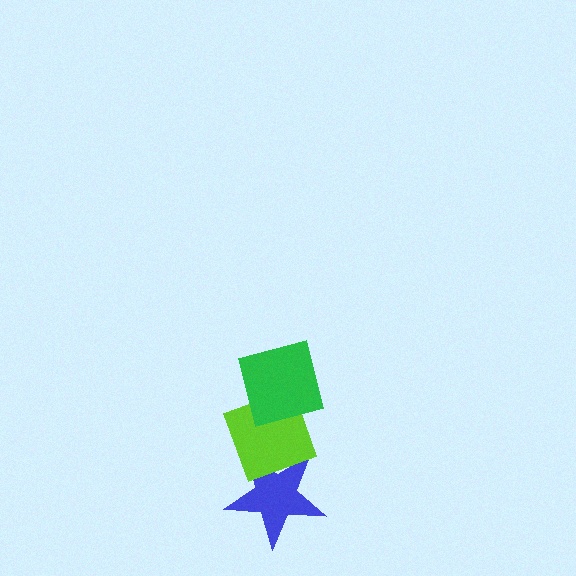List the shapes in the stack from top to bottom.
From top to bottom: the green square, the lime diamond, the blue star.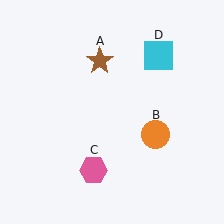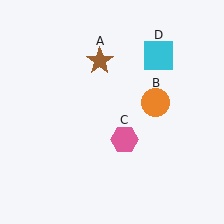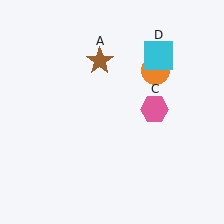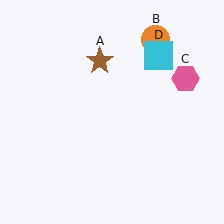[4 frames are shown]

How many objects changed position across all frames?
2 objects changed position: orange circle (object B), pink hexagon (object C).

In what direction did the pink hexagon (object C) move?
The pink hexagon (object C) moved up and to the right.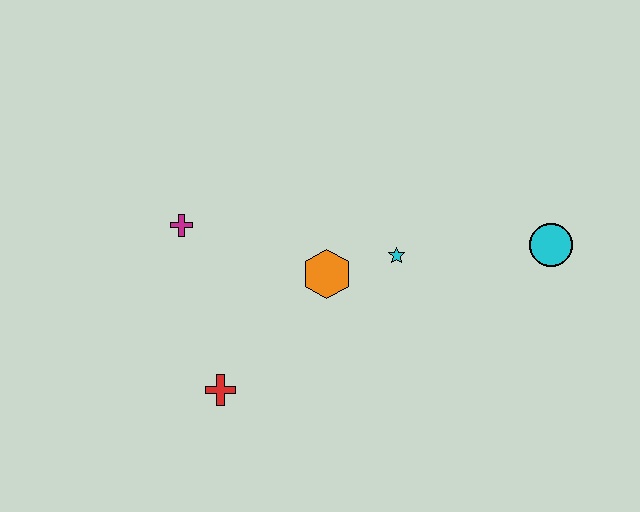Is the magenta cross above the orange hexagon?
Yes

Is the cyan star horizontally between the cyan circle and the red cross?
Yes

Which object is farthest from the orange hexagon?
The cyan circle is farthest from the orange hexagon.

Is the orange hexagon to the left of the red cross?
No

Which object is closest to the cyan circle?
The cyan star is closest to the cyan circle.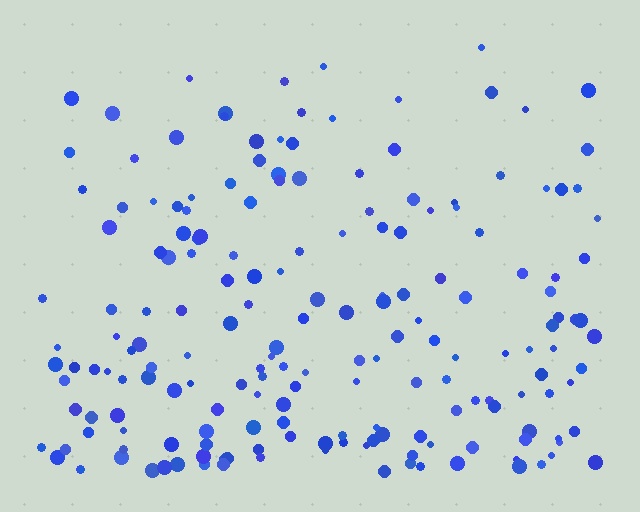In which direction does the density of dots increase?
From top to bottom, with the bottom side densest.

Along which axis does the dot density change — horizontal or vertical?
Vertical.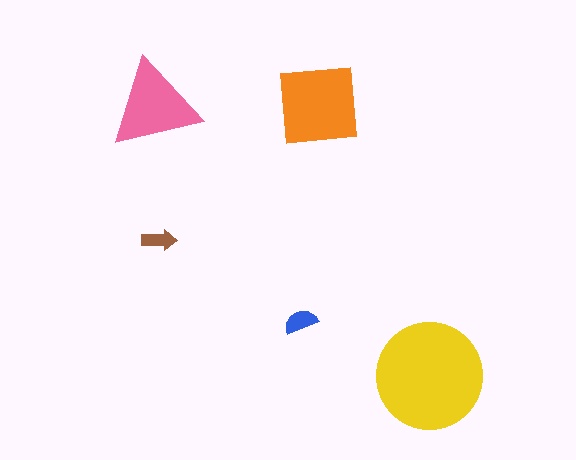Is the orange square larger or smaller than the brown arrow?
Larger.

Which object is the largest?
The yellow circle.